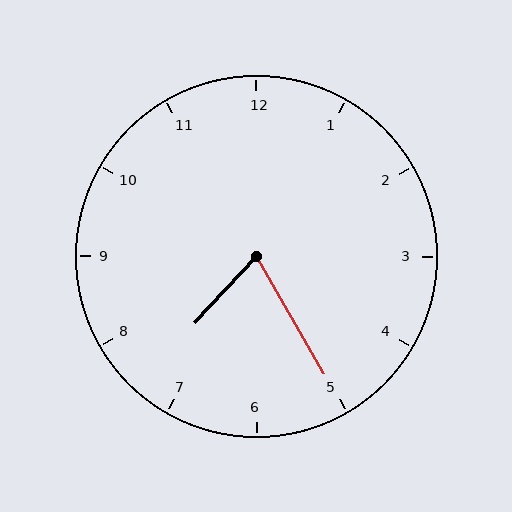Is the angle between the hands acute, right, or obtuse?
It is acute.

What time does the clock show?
7:25.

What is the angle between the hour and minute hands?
Approximately 72 degrees.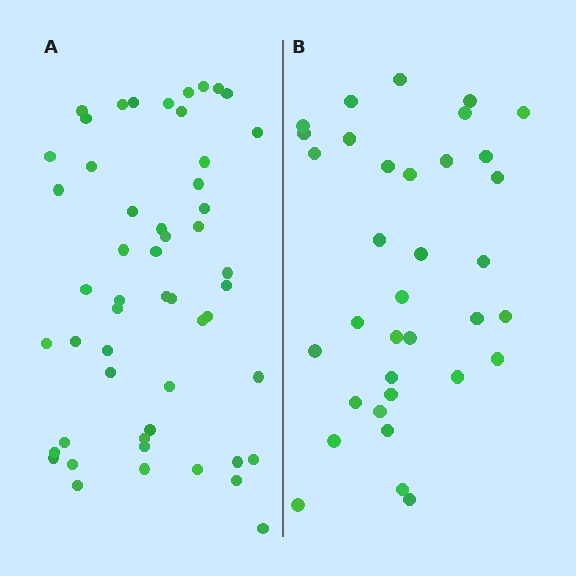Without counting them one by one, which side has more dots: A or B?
Region A (the left region) has more dots.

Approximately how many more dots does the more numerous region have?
Region A has approximately 15 more dots than region B.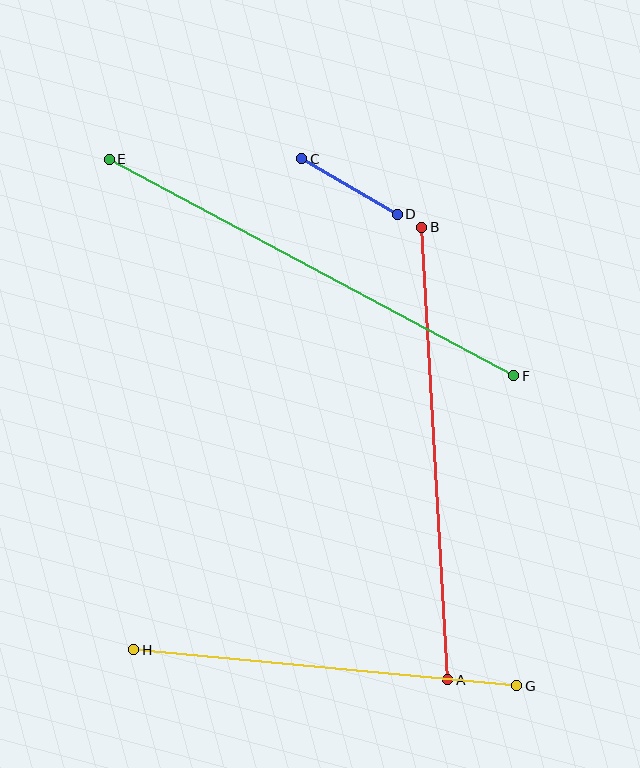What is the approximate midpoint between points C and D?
The midpoint is at approximately (350, 186) pixels.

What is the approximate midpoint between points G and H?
The midpoint is at approximately (325, 668) pixels.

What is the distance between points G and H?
The distance is approximately 385 pixels.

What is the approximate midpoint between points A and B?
The midpoint is at approximately (435, 453) pixels.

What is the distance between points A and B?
The distance is approximately 453 pixels.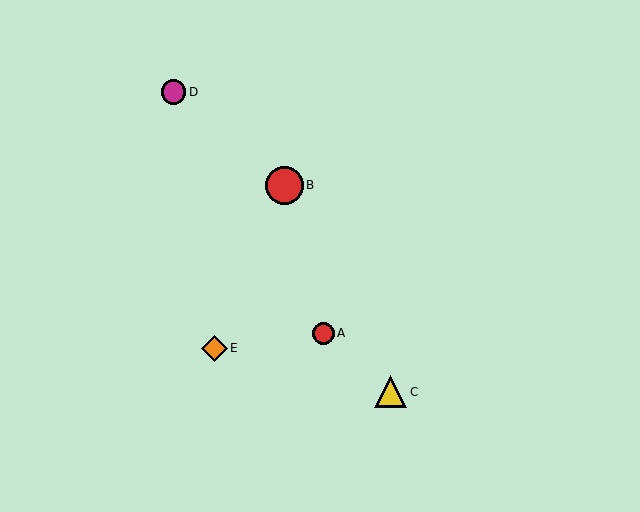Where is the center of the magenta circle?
The center of the magenta circle is at (174, 92).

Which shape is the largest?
The red circle (labeled B) is the largest.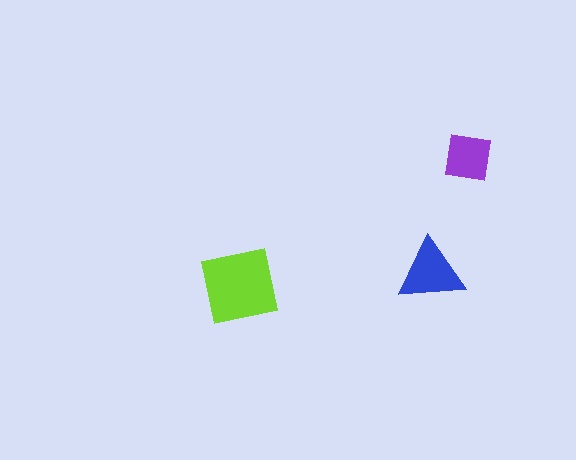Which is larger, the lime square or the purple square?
The lime square.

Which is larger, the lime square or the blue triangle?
The lime square.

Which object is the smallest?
The purple square.